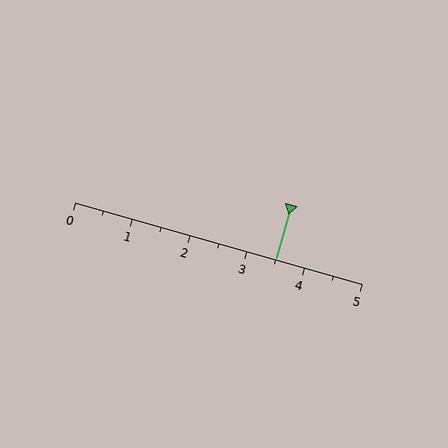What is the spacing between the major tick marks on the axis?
The major ticks are spaced 1 apart.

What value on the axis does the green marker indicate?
The marker indicates approximately 3.5.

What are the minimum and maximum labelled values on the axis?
The axis runs from 0 to 5.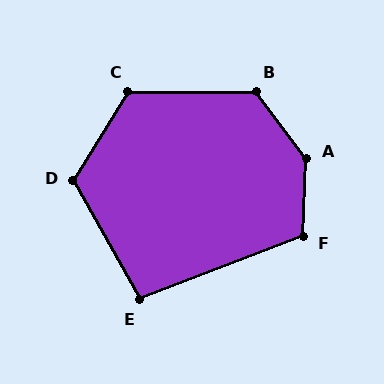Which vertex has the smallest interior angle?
E, at approximately 98 degrees.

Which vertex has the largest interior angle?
A, at approximately 141 degrees.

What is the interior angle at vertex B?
Approximately 127 degrees (obtuse).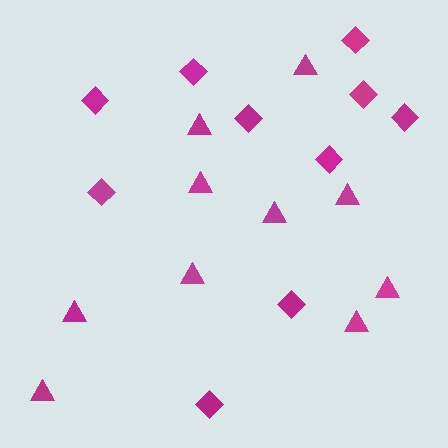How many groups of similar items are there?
There are 2 groups: one group of triangles (10) and one group of diamonds (10).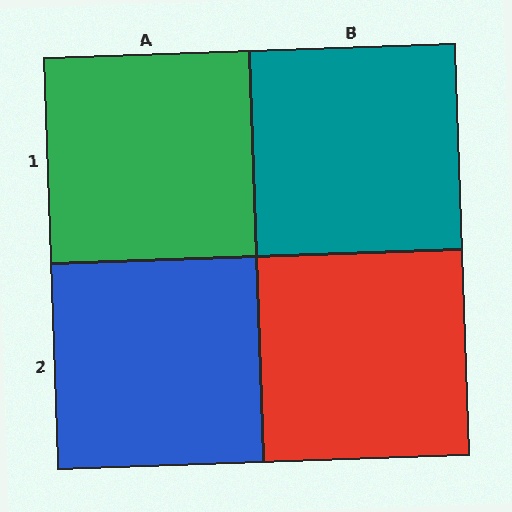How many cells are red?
1 cell is red.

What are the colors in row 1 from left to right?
Green, teal.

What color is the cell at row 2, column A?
Blue.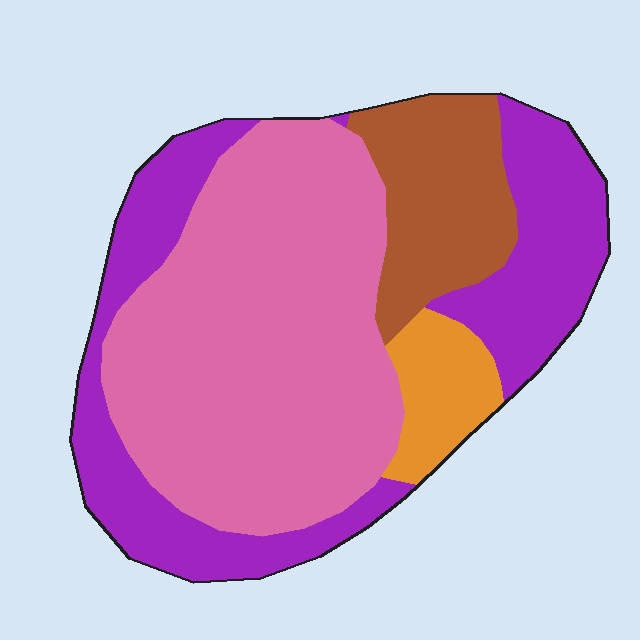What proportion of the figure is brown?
Brown covers 14% of the figure.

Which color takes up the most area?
Pink, at roughly 50%.